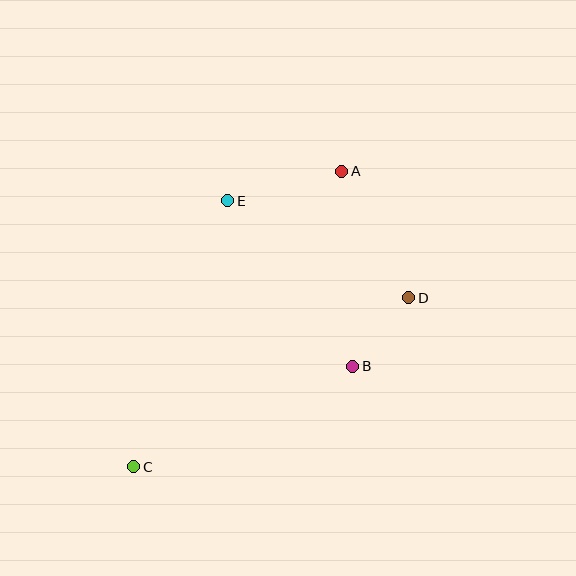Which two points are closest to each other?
Points B and D are closest to each other.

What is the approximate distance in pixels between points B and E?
The distance between B and E is approximately 207 pixels.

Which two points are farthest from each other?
Points A and C are farthest from each other.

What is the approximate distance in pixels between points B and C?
The distance between B and C is approximately 241 pixels.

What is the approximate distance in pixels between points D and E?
The distance between D and E is approximately 205 pixels.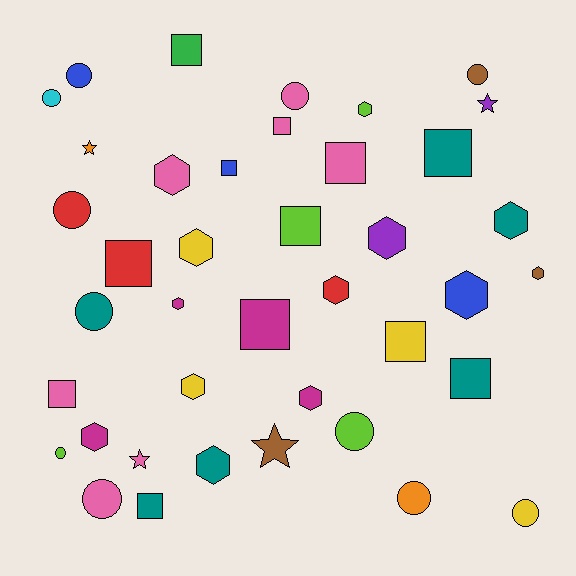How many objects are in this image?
There are 40 objects.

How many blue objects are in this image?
There are 3 blue objects.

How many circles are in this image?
There are 11 circles.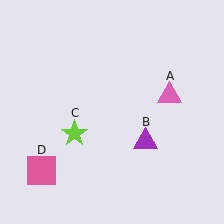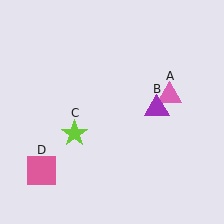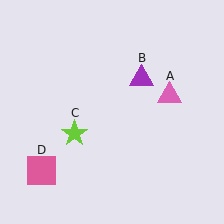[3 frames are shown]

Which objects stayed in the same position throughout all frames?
Pink triangle (object A) and lime star (object C) and pink square (object D) remained stationary.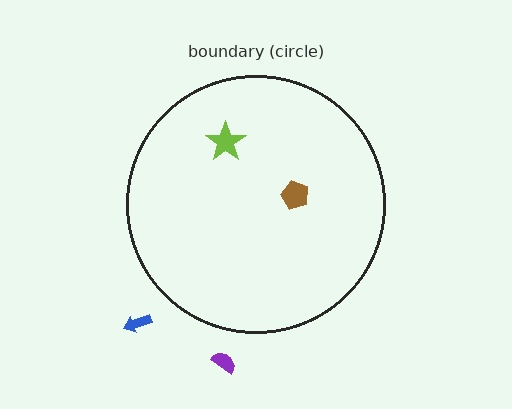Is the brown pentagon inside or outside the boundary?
Inside.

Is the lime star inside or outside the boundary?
Inside.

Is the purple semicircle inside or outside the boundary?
Outside.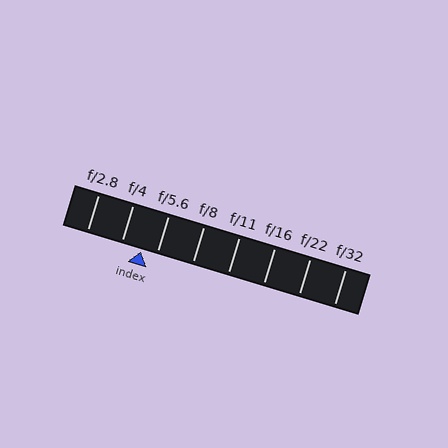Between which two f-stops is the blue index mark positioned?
The index mark is between f/4 and f/5.6.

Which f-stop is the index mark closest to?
The index mark is closest to f/5.6.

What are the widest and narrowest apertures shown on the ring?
The widest aperture shown is f/2.8 and the narrowest is f/32.